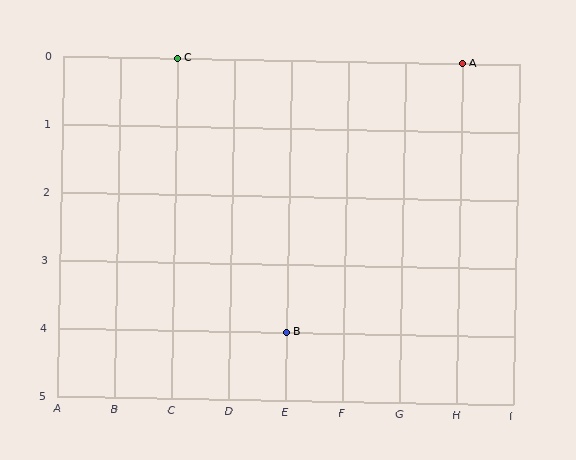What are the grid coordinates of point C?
Point C is at grid coordinates (C, 0).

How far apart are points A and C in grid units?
Points A and C are 5 columns apart.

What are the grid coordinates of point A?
Point A is at grid coordinates (H, 0).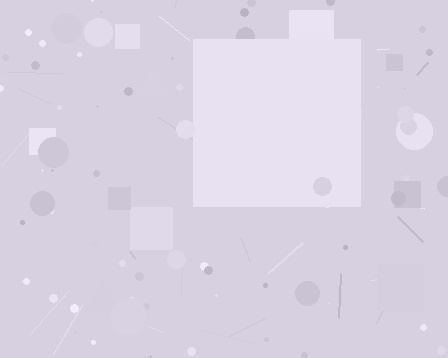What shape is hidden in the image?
A square is hidden in the image.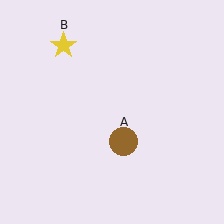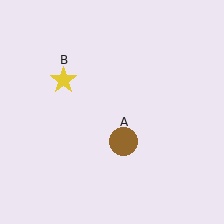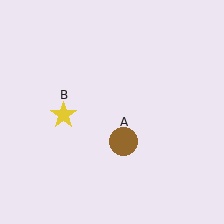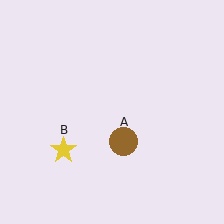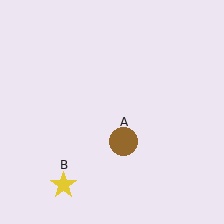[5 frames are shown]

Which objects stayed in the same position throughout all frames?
Brown circle (object A) remained stationary.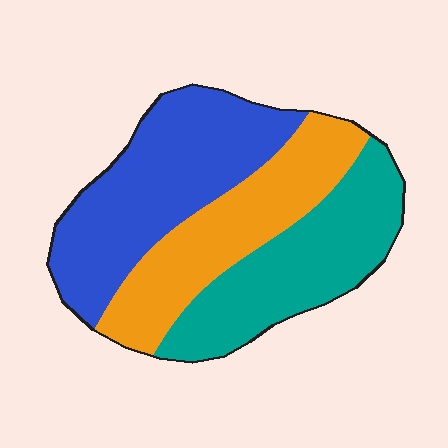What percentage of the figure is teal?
Teal covers 32% of the figure.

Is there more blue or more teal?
Blue.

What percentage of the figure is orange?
Orange takes up between a quarter and a half of the figure.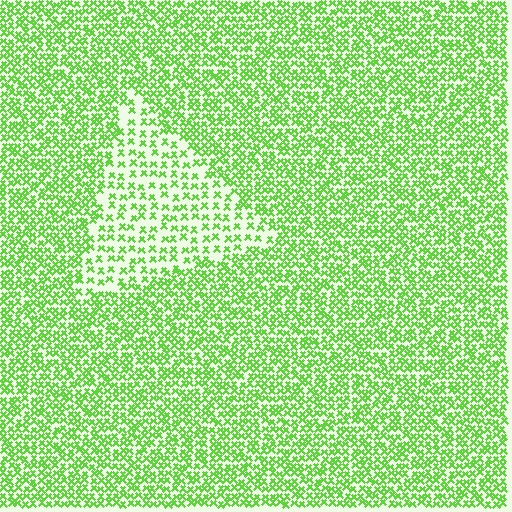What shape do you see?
I see a triangle.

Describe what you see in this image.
The image contains small lime elements arranged at two different densities. A triangle-shaped region is visible where the elements are less densely packed than the surrounding area.